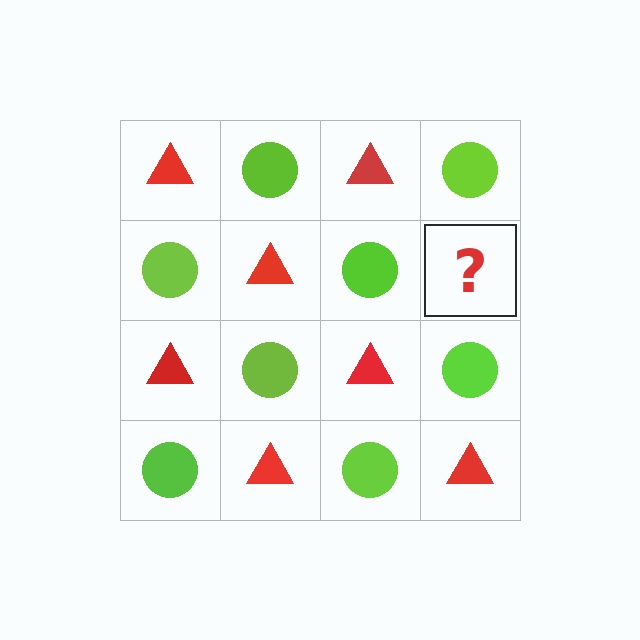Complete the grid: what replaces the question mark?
The question mark should be replaced with a red triangle.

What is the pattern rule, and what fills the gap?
The rule is that it alternates red triangle and lime circle in a checkerboard pattern. The gap should be filled with a red triangle.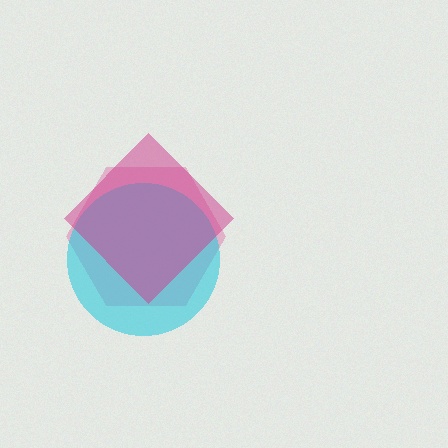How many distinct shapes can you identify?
There are 3 distinct shapes: a pink hexagon, a cyan circle, a magenta diamond.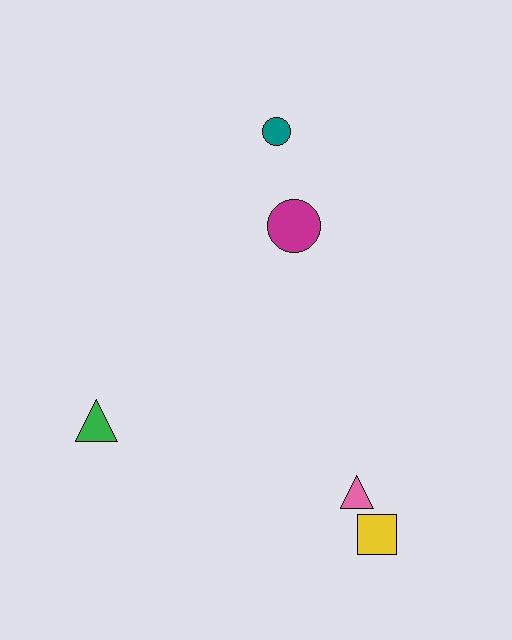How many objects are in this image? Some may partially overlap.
There are 5 objects.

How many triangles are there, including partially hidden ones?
There are 2 triangles.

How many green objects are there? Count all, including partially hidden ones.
There is 1 green object.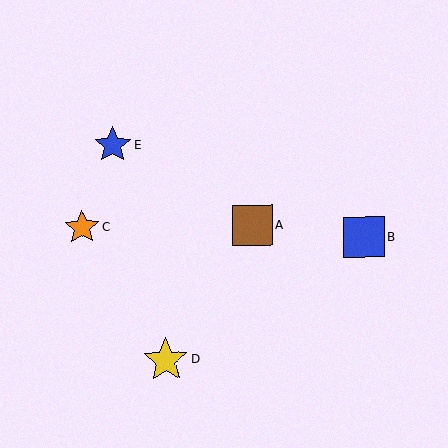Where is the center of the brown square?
The center of the brown square is at (252, 226).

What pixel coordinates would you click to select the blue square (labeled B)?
Click at (364, 237) to select the blue square B.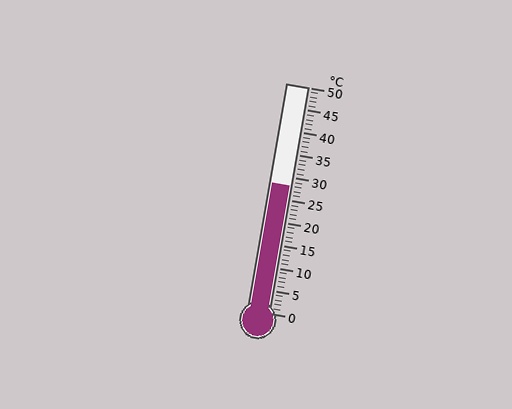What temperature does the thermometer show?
The thermometer shows approximately 28°C.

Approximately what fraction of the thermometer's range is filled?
The thermometer is filled to approximately 55% of its range.